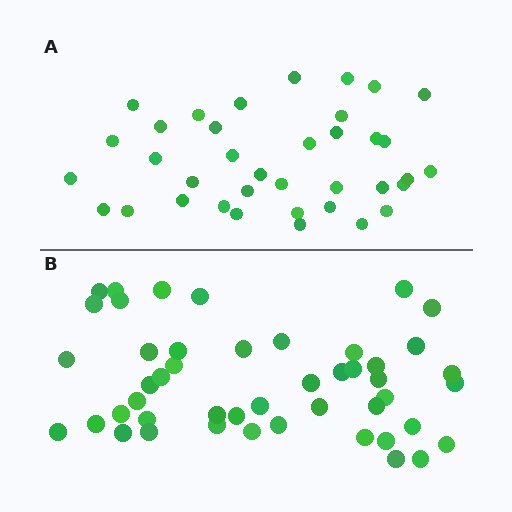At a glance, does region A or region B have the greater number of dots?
Region B (the bottom region) has more dots.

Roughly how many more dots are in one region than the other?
Region B has roughly 10 or so more dots than region A.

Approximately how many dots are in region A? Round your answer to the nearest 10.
About 40 dots. (The exact count is 37, which rounds to 40.)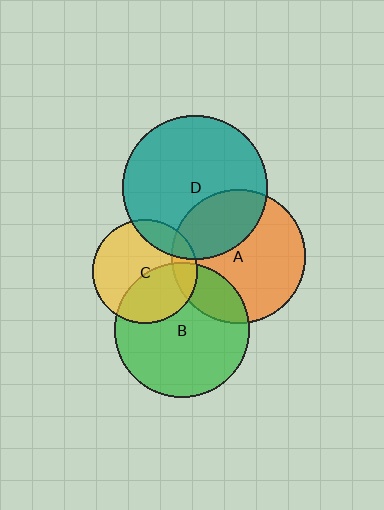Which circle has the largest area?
Circle D (teal).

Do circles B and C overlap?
Yes.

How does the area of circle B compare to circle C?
Approximately 1.7 times.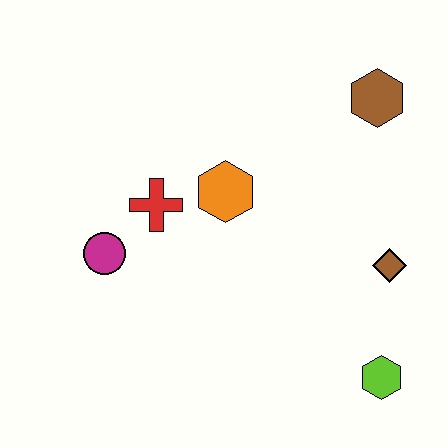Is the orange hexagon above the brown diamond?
Yes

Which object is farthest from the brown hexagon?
The magenta circle is farthest from the brown hexagon.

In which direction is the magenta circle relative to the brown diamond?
The magenta circle is to the left of the brown diamond.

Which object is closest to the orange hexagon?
The red cross is closest to the orange hexagon.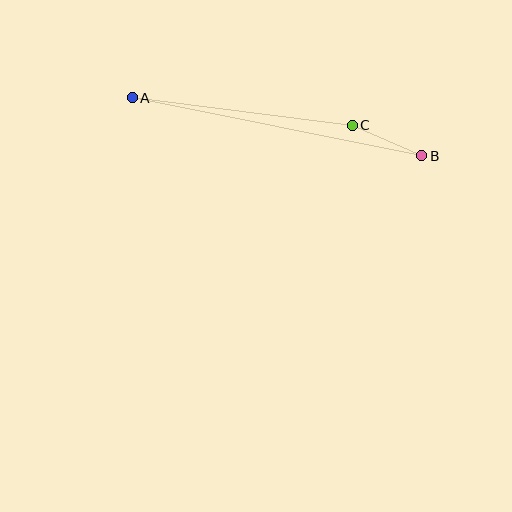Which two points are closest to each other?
Points B and C are closest to each other.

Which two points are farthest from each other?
Points A and B are farthest from each other.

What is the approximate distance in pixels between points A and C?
The distance between A and C is approximately 222 pixels.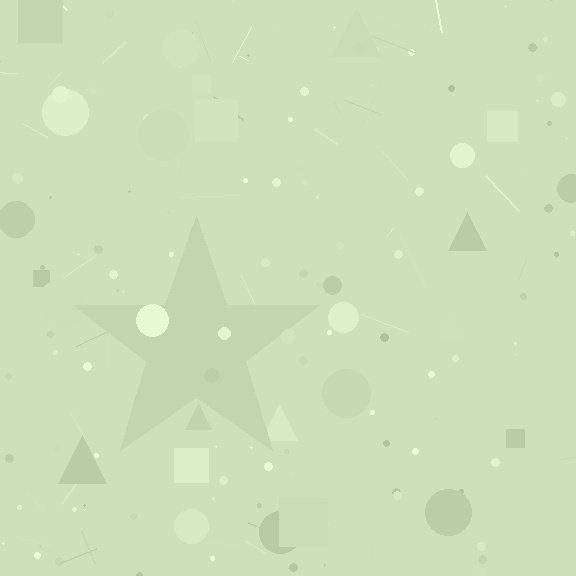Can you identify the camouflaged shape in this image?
The camouflaged shape is a star.